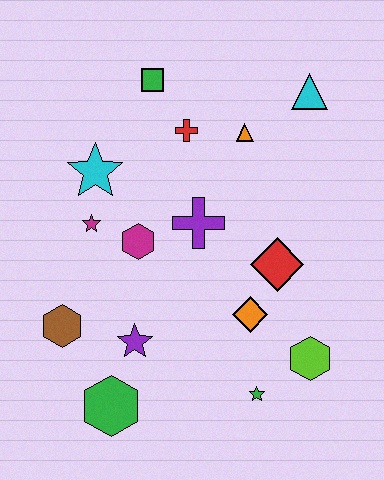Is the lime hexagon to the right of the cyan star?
Yes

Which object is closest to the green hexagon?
The purple star is closest to the green hexagon.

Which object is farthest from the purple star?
The cyan triangle is farthest from the purple star.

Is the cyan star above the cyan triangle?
No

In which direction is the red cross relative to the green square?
The red cross is below the green square.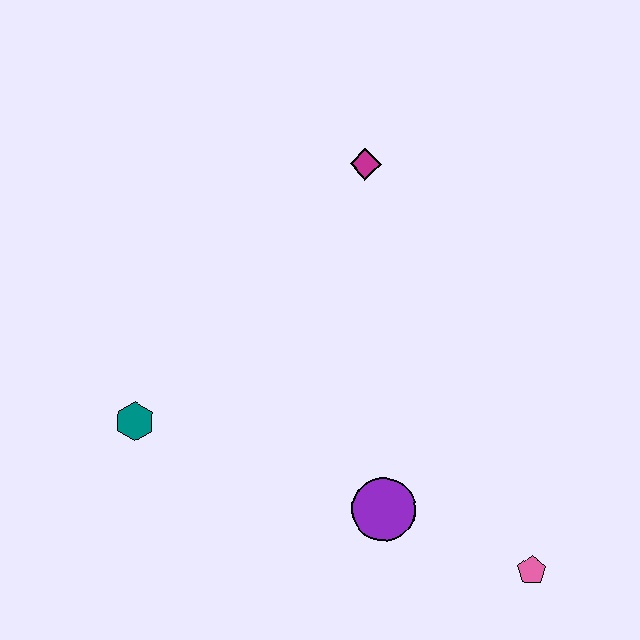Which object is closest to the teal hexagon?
The purple circle is closest to the teal hexagon.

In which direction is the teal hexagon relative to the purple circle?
The teal hexagon is to the left of the purple circle.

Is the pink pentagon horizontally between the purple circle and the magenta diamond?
No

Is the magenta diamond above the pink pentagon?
Yes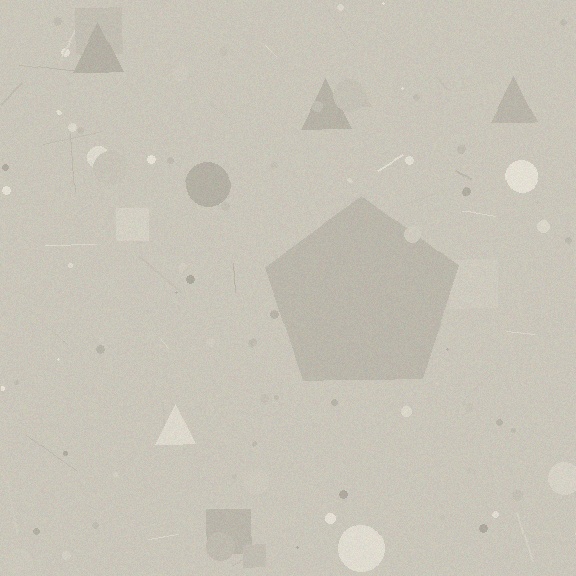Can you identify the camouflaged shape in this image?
The camouflaged shape is a pentagon.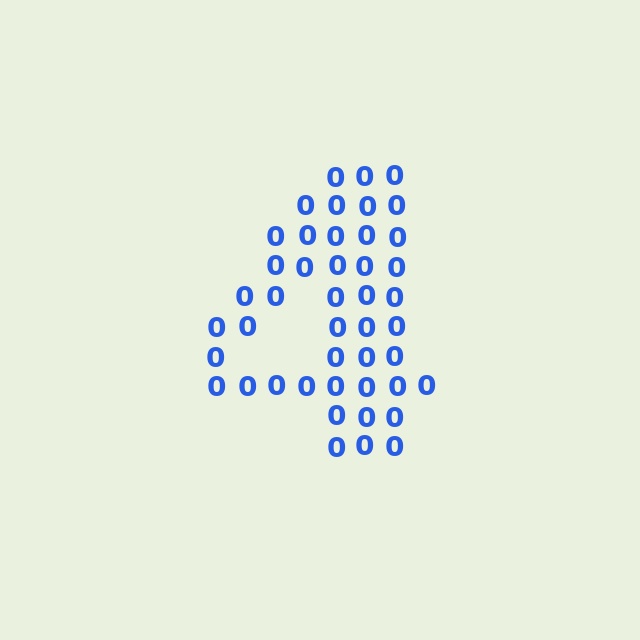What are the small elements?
The small elements are digit 0's.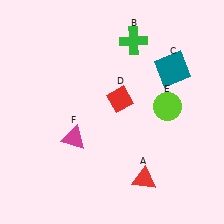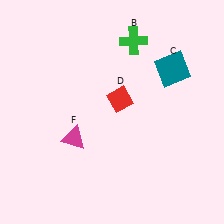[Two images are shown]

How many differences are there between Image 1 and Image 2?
There are 2 differences between the two images.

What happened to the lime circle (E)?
The lime circle (E) was removed in Image 2. It was in the top-right area of Image 1.